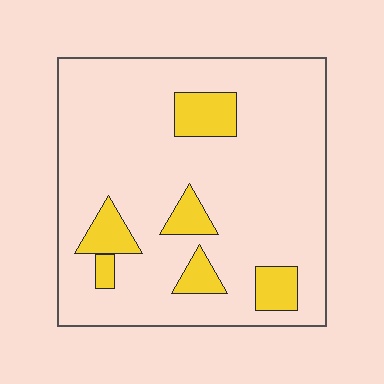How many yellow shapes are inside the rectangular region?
6.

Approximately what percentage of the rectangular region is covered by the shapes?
Approximately 15%.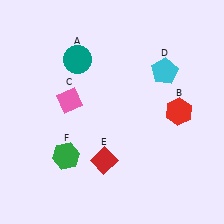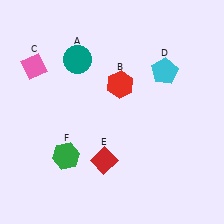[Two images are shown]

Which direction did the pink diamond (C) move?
The pink diamond (C) moved left.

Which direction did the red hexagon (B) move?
The red hexagon (B) moved left.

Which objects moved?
The objects that moved are: the red hexagon (B), the pink diamond (C).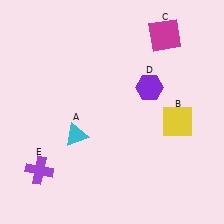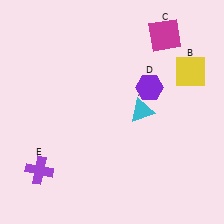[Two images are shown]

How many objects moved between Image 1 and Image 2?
2 objects moved between the two images.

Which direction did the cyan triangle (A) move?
The cyan triangle (A) moved right.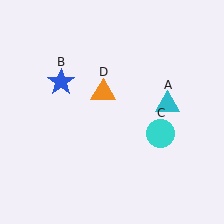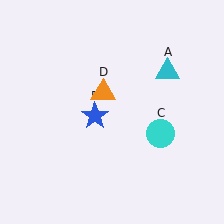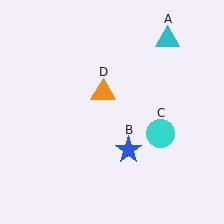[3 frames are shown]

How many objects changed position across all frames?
2 objects changed position: cyan triangle (object A), blue star (object B).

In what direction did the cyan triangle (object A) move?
The cyan triangle (object A) moved up.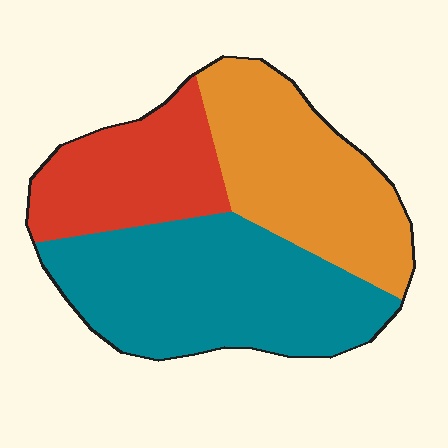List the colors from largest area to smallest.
From largest to smallest: teal, orange, red.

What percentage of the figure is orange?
Orange covers roughly 35% of the figure.